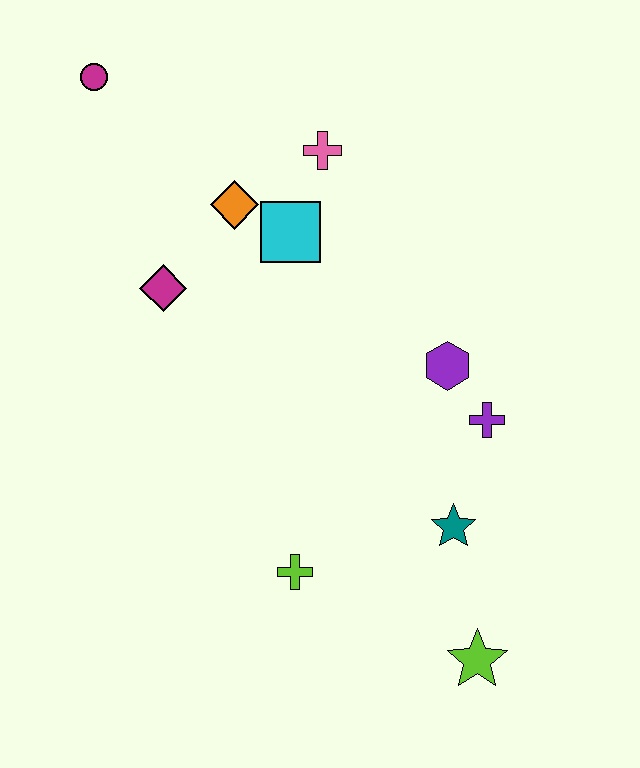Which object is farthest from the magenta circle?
The lime star is farthest from the magenta circle.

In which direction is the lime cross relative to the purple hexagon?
The lime cross is below the purple hexagon.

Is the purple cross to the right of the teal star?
Yes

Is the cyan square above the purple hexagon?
Yes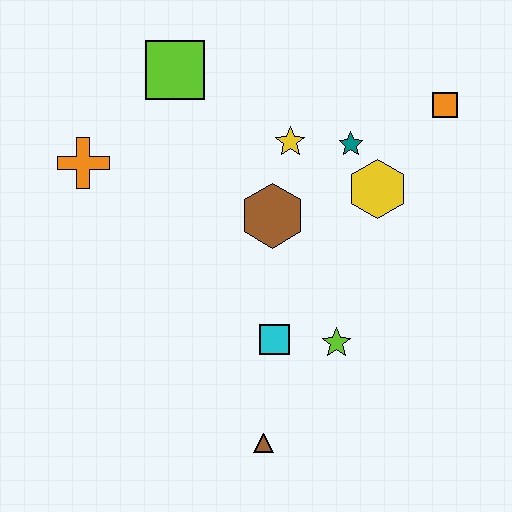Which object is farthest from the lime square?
The brown triangle is farthest from the lime square.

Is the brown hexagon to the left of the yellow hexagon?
Yes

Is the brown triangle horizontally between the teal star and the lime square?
Yes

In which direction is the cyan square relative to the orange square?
The cyan square is below the orange square.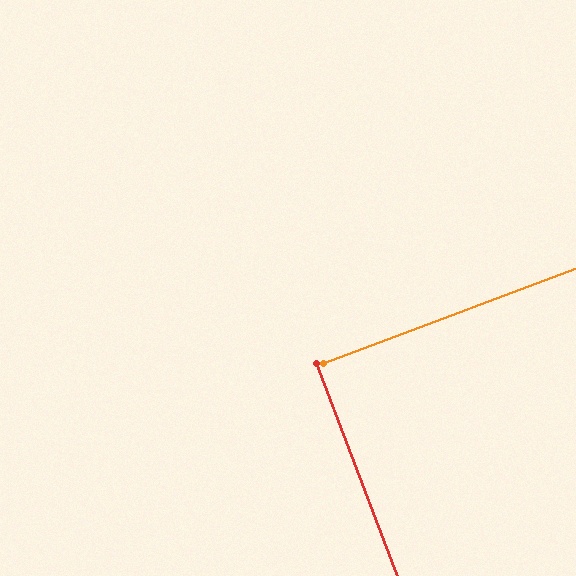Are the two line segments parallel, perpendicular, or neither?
Perpendicular — they meet at approximately 90°.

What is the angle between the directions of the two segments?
Approximately 90 degrees.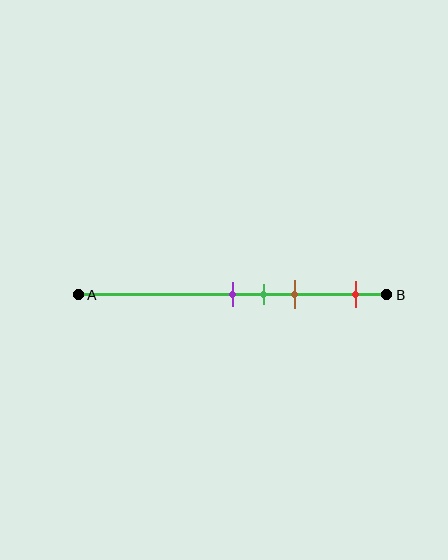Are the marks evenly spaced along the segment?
No, the marks are not evenly spaced.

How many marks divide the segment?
There are 4 marks dividing the segment.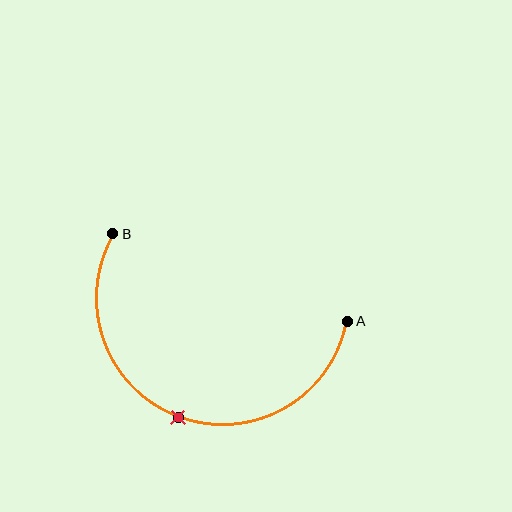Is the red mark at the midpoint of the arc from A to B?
Yes. The red mark lies on the arc at equal arc-length from both A and B — it is the arc midpoint.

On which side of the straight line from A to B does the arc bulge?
The arc bulges below the straight line connecting A and B.